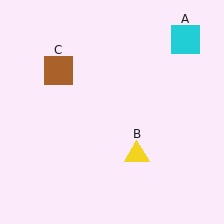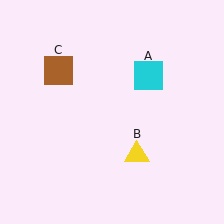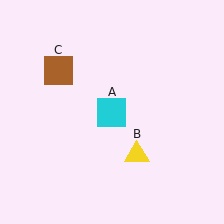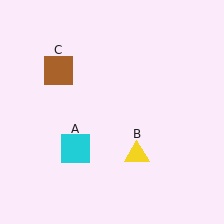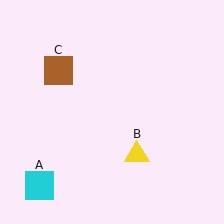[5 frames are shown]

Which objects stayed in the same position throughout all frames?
Yellow triangle (object B) and brown square (object C) remained stationary.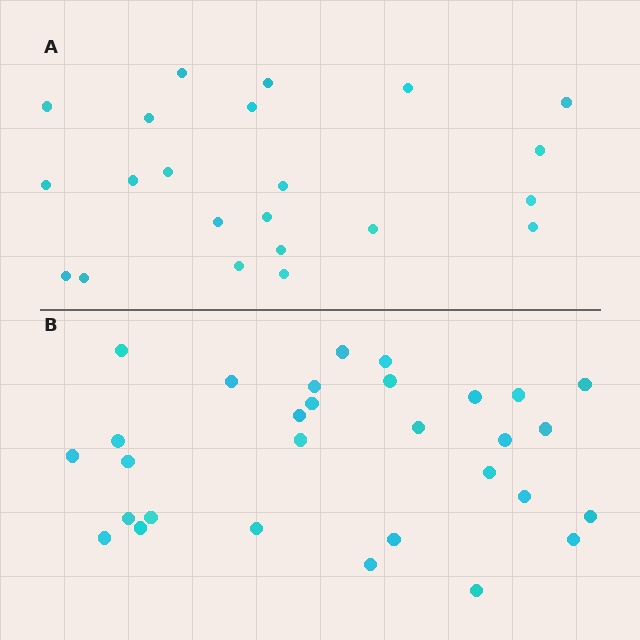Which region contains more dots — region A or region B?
Region B (the bottom region) has more dots.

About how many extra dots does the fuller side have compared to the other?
Region B has roughly 8 or so more dots than region A.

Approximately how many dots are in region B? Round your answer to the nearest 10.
About 30 dots.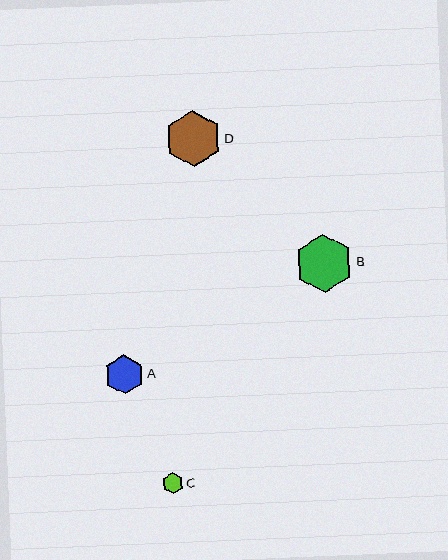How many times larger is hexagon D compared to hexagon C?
Hexagon D is approximately 2.6 times the size of hexagon C.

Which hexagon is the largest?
Hexagon B is the largest with a size of approximately 58 pixels.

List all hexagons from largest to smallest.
From largest to smallest: B, D, A, C.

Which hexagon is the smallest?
Hexagon C is the smallest with a size of approximately 21 pixels.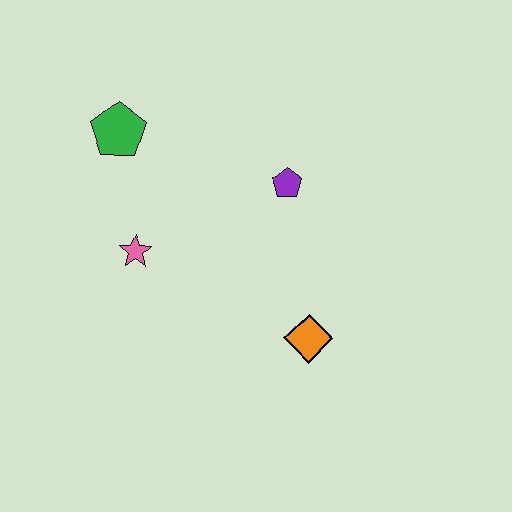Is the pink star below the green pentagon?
Yes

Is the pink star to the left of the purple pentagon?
Yes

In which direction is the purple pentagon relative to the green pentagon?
The purple pentagon is to the right of the green pentagon.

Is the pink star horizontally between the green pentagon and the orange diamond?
Yes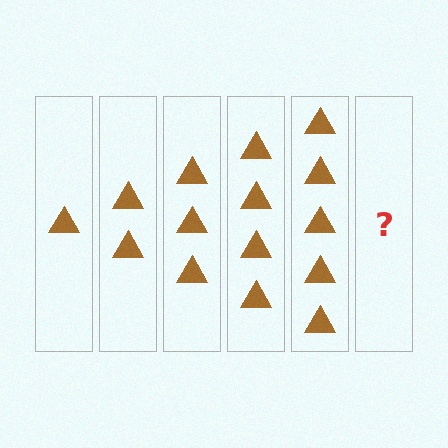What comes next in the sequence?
The next element should be 6 triangles.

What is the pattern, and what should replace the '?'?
The pattern is that each step adds one more triangle. The '?' should be 6 triangles.